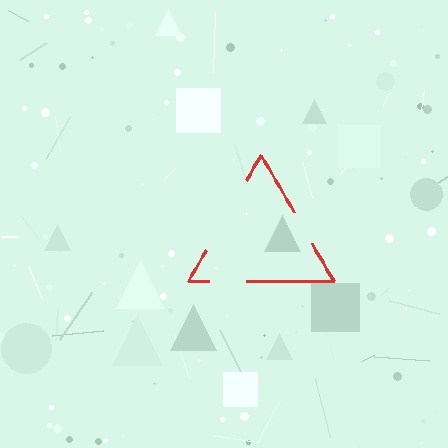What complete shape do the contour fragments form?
The contour fragments form a triangle.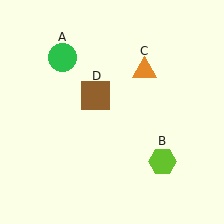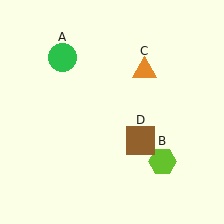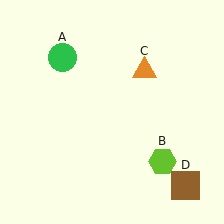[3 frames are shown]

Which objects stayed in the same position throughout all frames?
Green circle (object A) and lime hexagon (object B) and orange triangle (object C) remained stationary.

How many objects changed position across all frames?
1 object changed position: brown square (object D).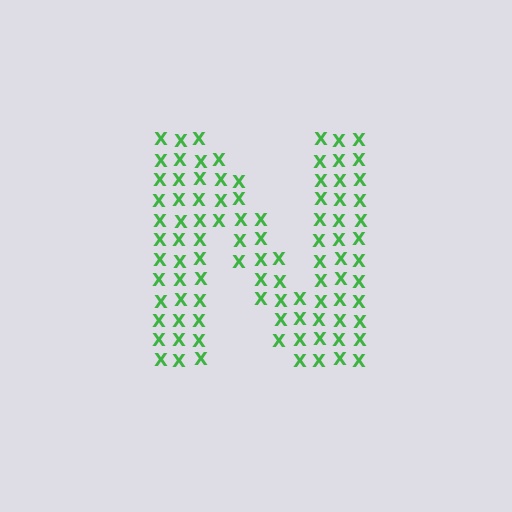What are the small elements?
The small elements are letter X's.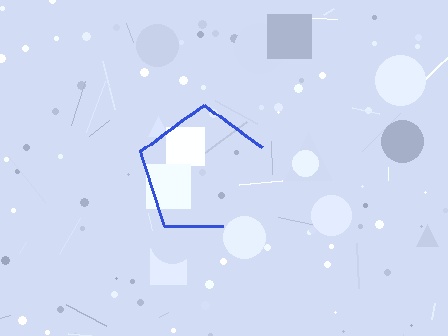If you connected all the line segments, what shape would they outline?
They would outline a pentagon.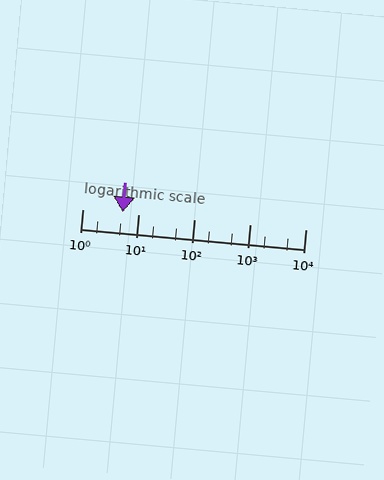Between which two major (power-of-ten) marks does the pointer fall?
The pointer is between 1 and 10.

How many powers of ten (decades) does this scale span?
The scale spans 4 decades, from 1 to 10000.